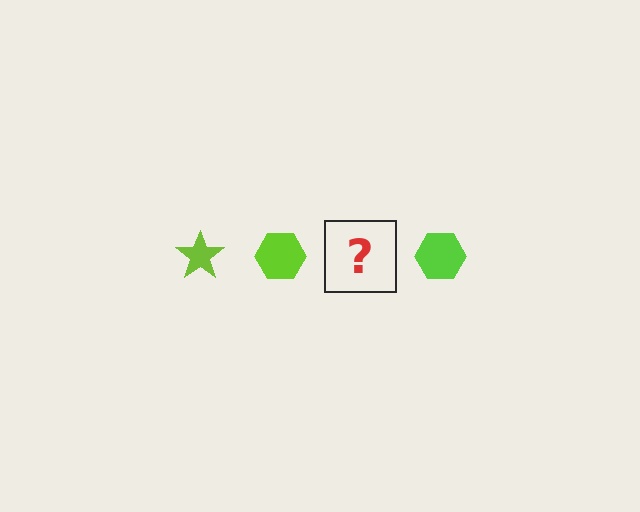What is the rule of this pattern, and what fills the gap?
The rule is that the pattern cycles through star, hexagon shapes in lime. The gap should be filled with a lime star.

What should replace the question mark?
The question mark should be replaced with a lime star.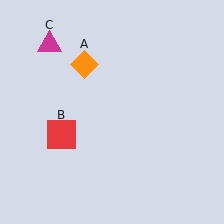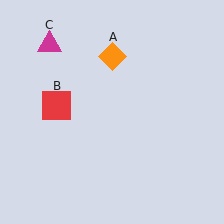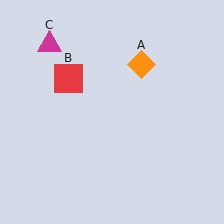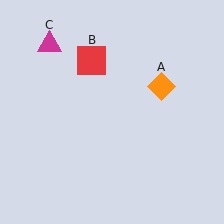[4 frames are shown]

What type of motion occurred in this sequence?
The orange diamond (object A), red square (object B) rotated clockwise around the center of the scene.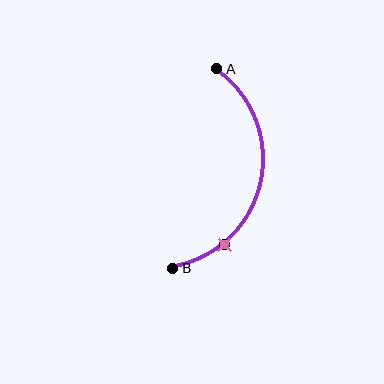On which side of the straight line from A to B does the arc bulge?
The arc bulges to the right of the straight line connecting A and B.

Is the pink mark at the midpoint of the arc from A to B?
No. The pink mark lies on the arc but is closer to endpoint B. The arc midpoint would be at the point on the curve equidistant along the arc from both A and B.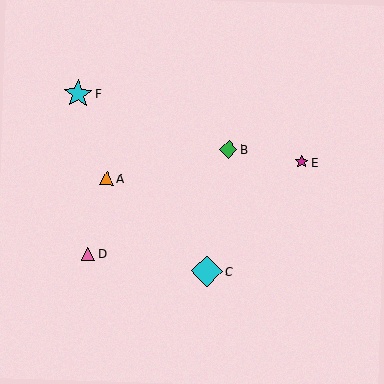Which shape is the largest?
The cyan diamond (labeled C) is the largest.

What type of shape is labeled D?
Shape D is a pink triangle.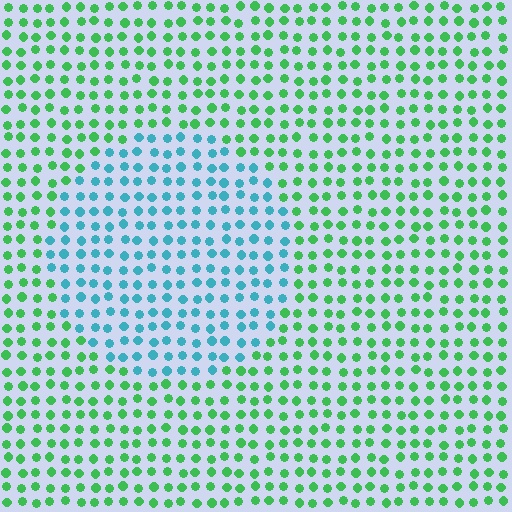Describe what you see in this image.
The image is filled with small green elements in a uniform arrangement. A circle-shaped region is visible where the elements are tinted to a slightly different hue, forming a subtle color boundary.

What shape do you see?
I see a circle.